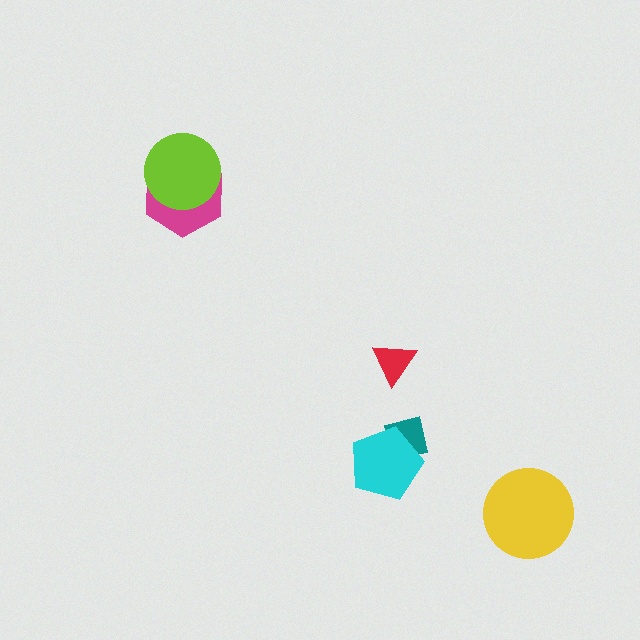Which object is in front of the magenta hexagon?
The lime circle is in front of the magenta hexagon.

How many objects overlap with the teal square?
1 object overlaps with the teal square.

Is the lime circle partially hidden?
No, no other shape covers it.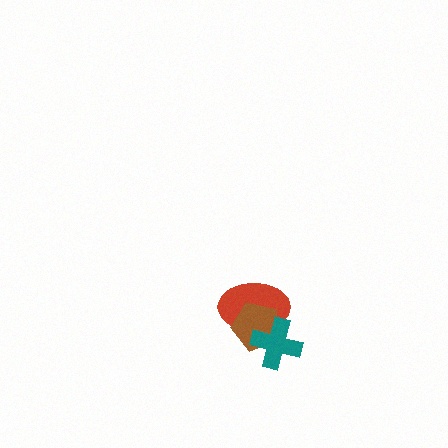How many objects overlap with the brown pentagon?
2 objects overlap with the brown pentagon.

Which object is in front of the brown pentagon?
The teal cross is in front of the brown pentagon.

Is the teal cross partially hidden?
No, no other shape covers it.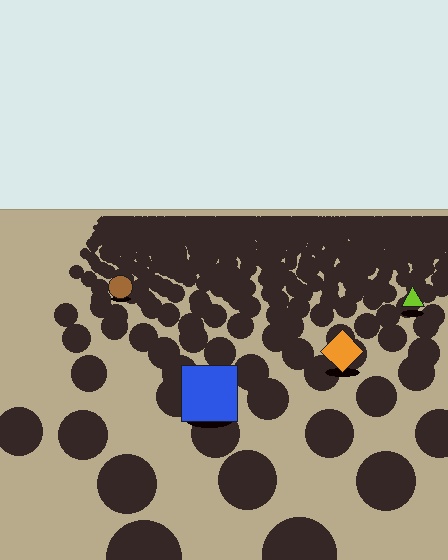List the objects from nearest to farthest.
From nearest to farthest: the blue square, the orange diamond, the lime triangle, the brown circle.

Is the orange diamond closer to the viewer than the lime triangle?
Yes. The orange diamond is closer — you can tell from the texture gradient: the ground texture is coarser near it.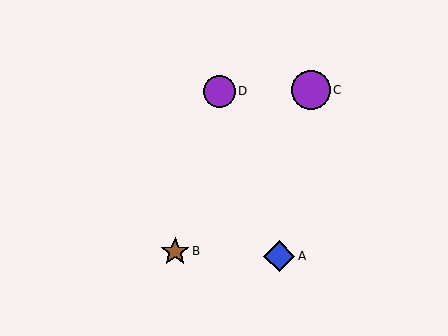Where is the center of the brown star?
The center of the brown star is at (175, 251).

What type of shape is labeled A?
Shape A is a blue diamond.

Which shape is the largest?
The purple circle (labeled C) is the largest.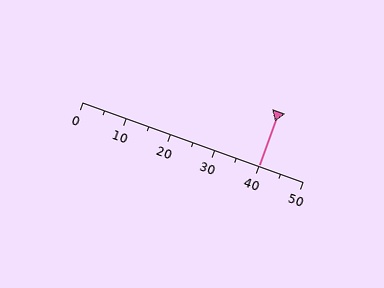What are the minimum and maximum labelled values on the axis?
The axis runs from 0 to 50.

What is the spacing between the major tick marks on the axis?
The major ticks are spaced 10 apart.